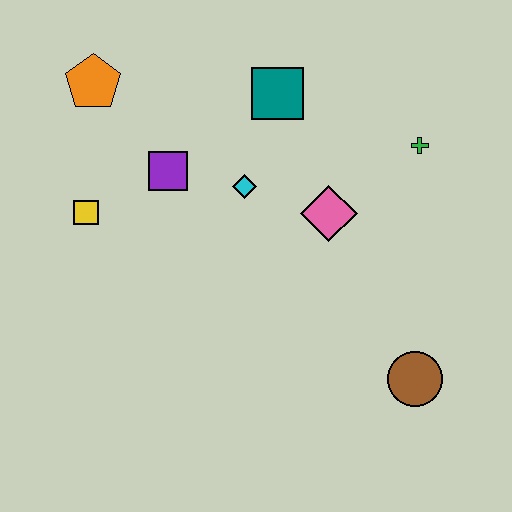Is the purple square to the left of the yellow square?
No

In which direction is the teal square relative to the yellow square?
The teal square is to the right of the yellow square.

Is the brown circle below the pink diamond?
Yes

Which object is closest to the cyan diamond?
The purple square is closest to the cyan diamond.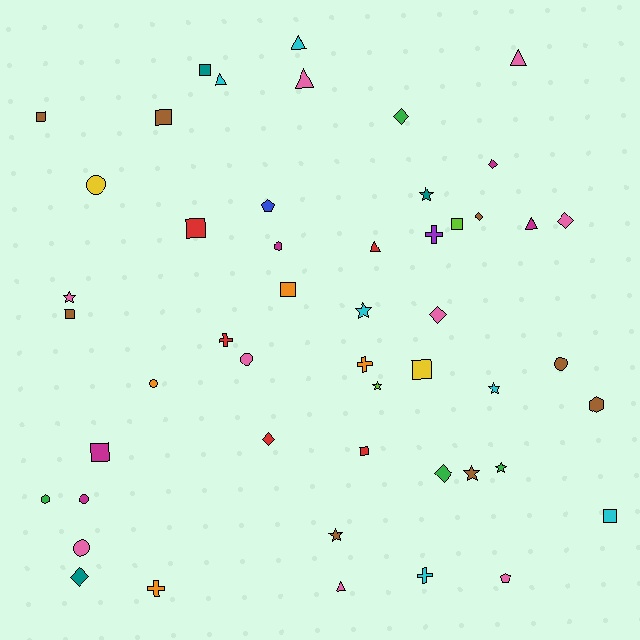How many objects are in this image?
There are 50 objects.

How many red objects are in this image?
There are 5 red objects.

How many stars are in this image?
There are 8 stars.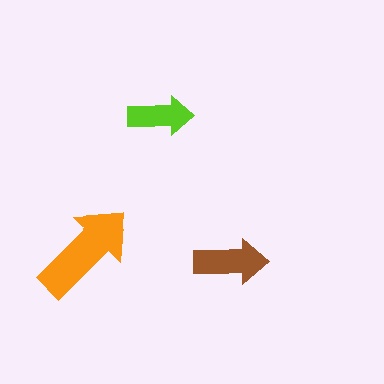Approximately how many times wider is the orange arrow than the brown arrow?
About 1.5 times wider.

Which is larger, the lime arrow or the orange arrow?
The orange one.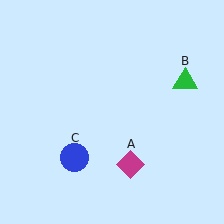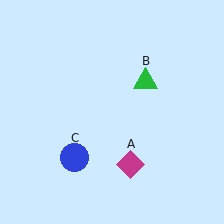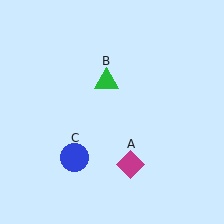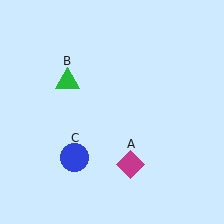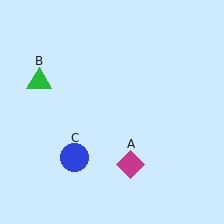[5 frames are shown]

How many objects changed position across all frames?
1 object changed position: green triangle (object B).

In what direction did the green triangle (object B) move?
The green triangle (object B) moved left.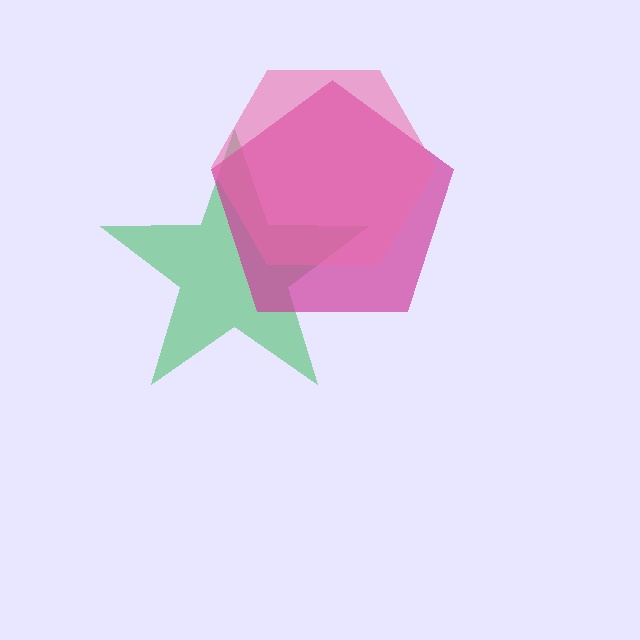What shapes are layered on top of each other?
The layered shapes are: a green star, a magenta pentagon, a pink hexagon.